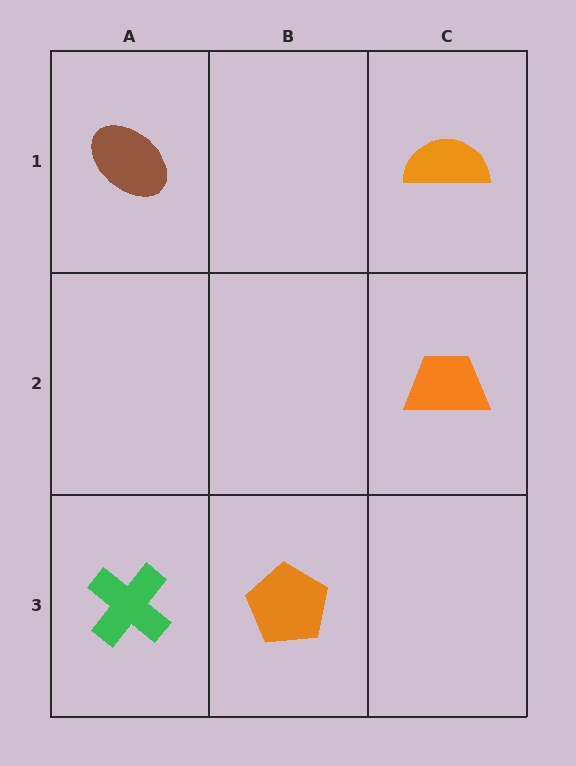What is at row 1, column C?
An orange semicircle.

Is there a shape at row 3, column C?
No, that cell is empty.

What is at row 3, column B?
An orange pentagon.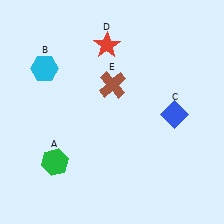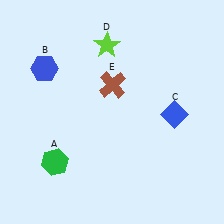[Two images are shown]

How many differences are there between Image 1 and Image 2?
There are 2 differences between the two images.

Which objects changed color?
B changed from cyan to blue. D changed from red to lime.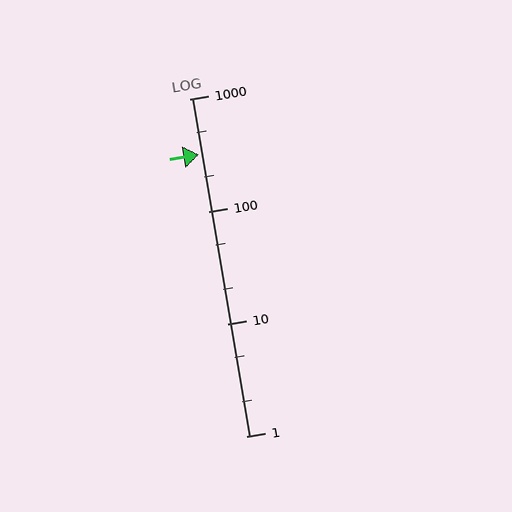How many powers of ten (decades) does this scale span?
The scale spans 3 decades, from 1 to 1000.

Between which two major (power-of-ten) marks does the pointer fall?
The pointer is between 100 and 1000.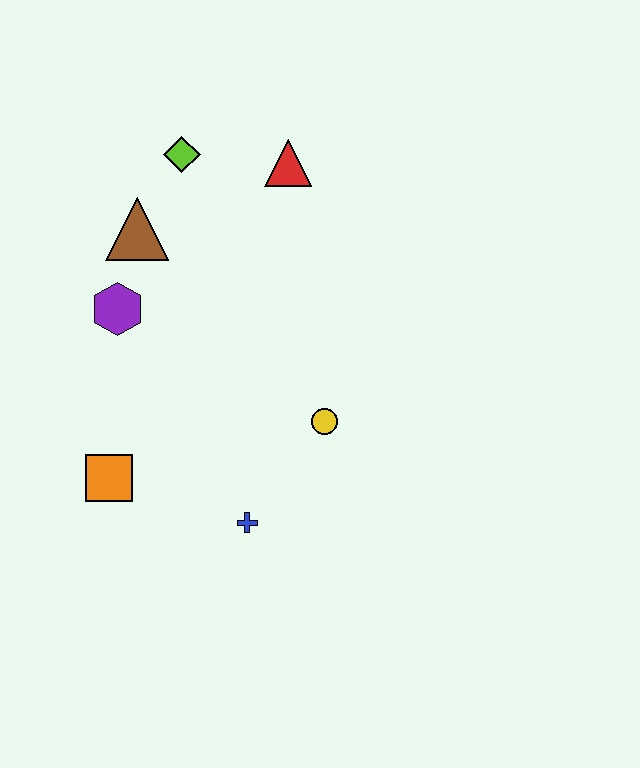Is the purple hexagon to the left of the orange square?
No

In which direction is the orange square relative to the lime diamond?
The orange square is below the lime diamond.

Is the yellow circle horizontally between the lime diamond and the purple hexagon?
No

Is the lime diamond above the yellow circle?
Yes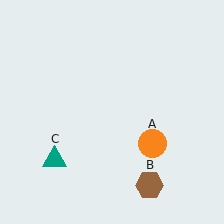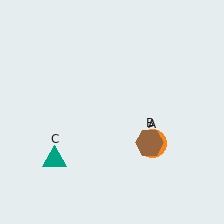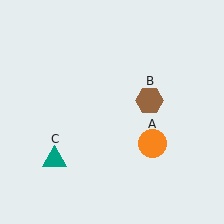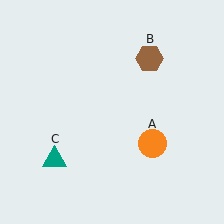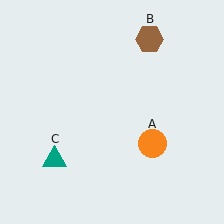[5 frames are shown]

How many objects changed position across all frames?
1 object changed position: brown hexagon (object B).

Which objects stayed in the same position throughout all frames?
Orange circle (object A) and teal triangle (object C) remained stationary.